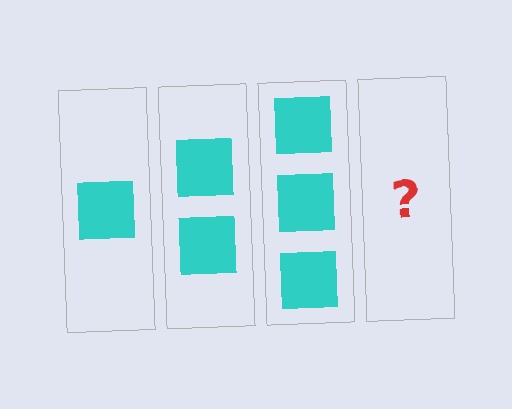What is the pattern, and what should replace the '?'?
The pattern is that each step adds one more square. The '?' should be 4 squares.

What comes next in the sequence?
The next element should be 4 squares.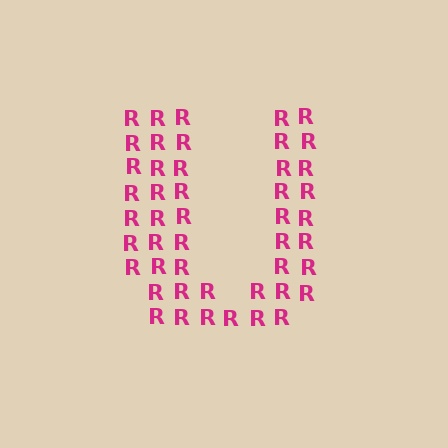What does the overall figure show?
The overall figure shows the letter U.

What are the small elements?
The small elements are letter R's.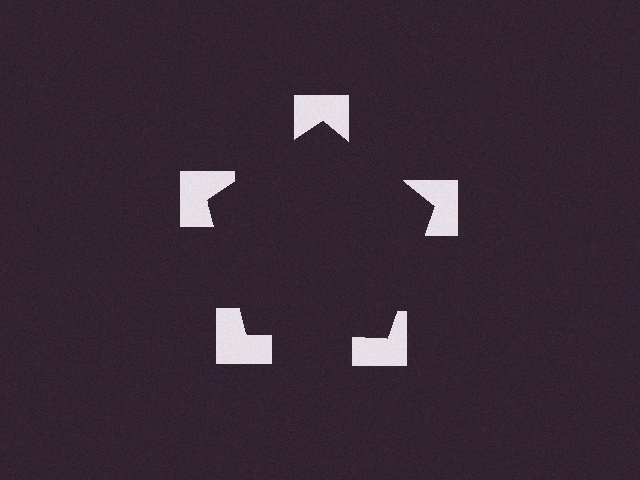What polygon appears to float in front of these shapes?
An illusory pentagon — its edges are inferred from the aligned wedge cuts in the notched squares, not physically drawn.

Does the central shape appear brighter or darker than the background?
It typically appears slightly darker than the background, even though no actual brightness change is drawn.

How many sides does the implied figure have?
5 sides.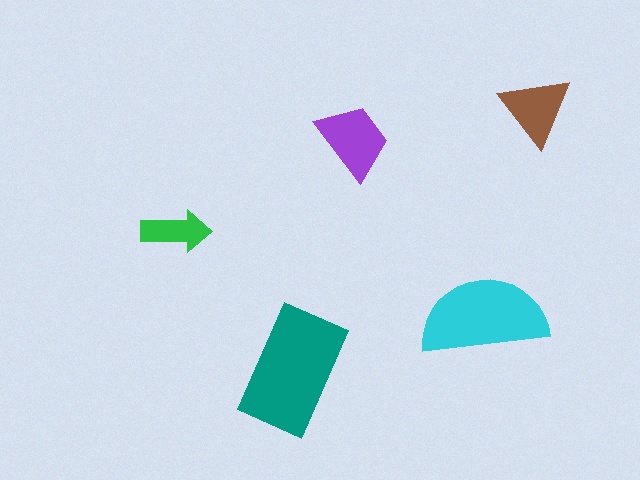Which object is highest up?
The brown triangle is topmost.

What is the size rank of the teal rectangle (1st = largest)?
1st.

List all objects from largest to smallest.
The teal rectangle, the cyan semicircle, the purple trapezoid, the brown triangle, the green arrow.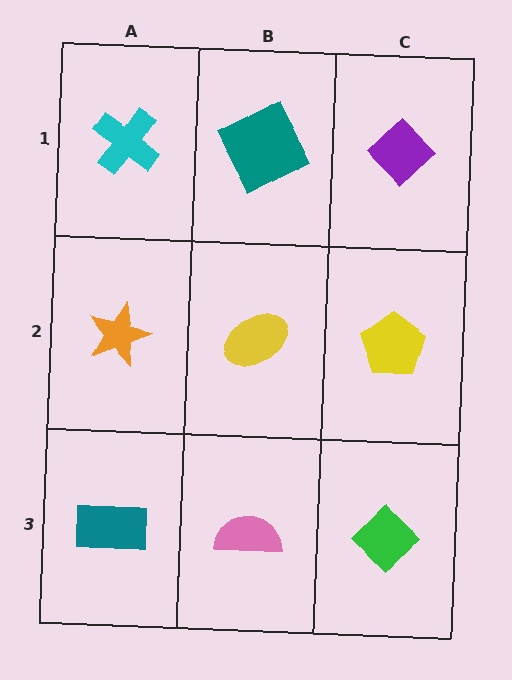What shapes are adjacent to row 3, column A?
An orange star (row 2, column A), a pink semicircle (row 3, column B).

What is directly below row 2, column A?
A teal rectangle.